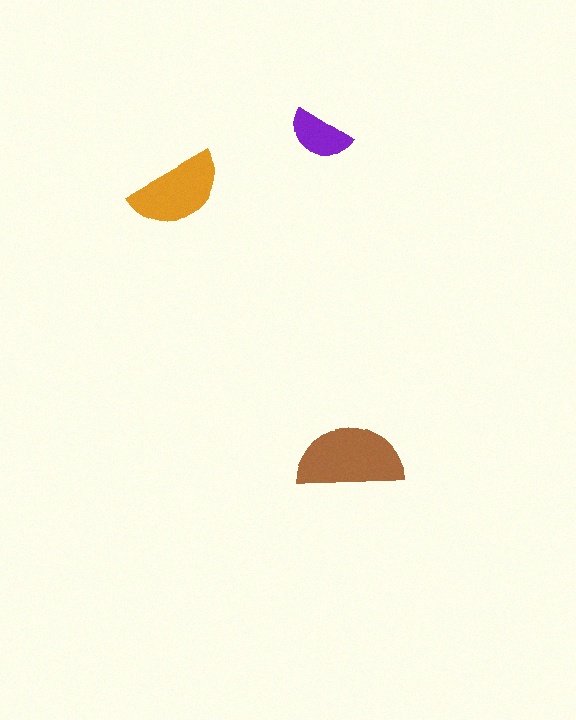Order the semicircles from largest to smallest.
the brown one, the orange one, the purple one.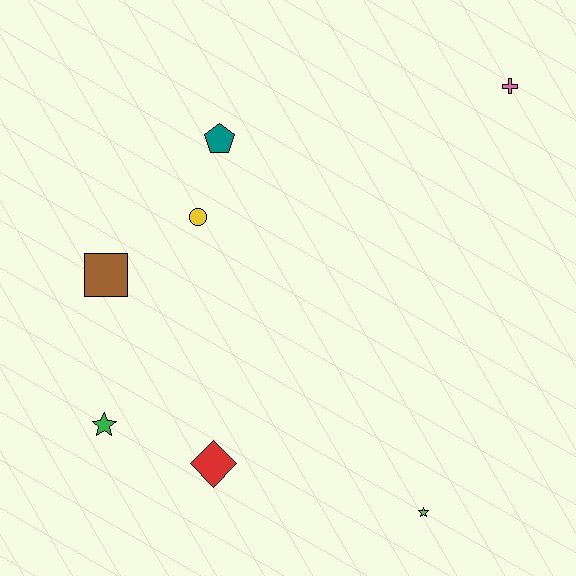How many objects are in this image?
There are 7 objects.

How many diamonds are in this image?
There is 1 diamond.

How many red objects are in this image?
There is 1 red object.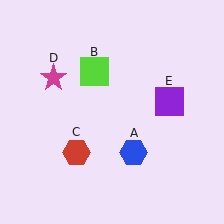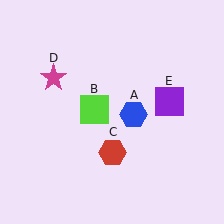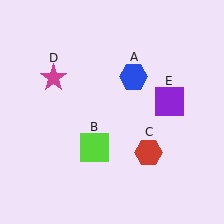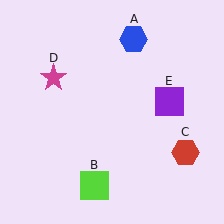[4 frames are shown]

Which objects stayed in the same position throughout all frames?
Magenta star (object D) and purple square (object E) remained stationary.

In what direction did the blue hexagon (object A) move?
The blue hexagon (object A) moved up.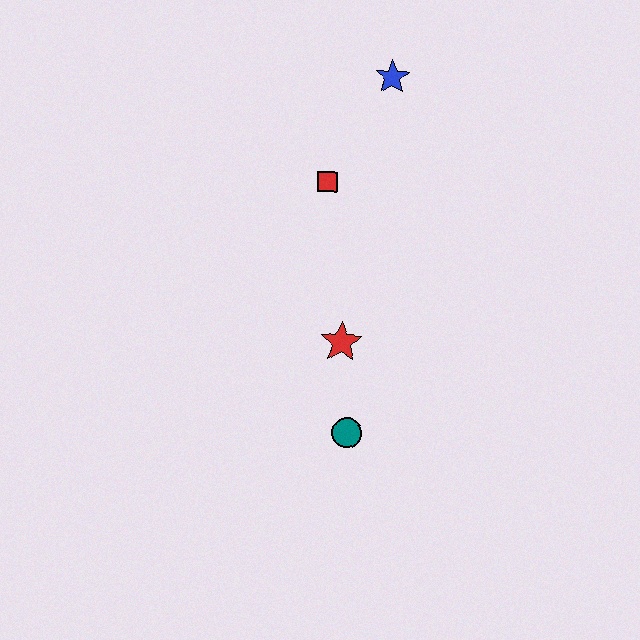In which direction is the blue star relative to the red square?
The blue star is above the red square.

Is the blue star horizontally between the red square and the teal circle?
No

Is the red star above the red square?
No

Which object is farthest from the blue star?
The teal circle is farthest from the blue star.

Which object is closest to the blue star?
The red square is closest to the blue star.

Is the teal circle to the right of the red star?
Yes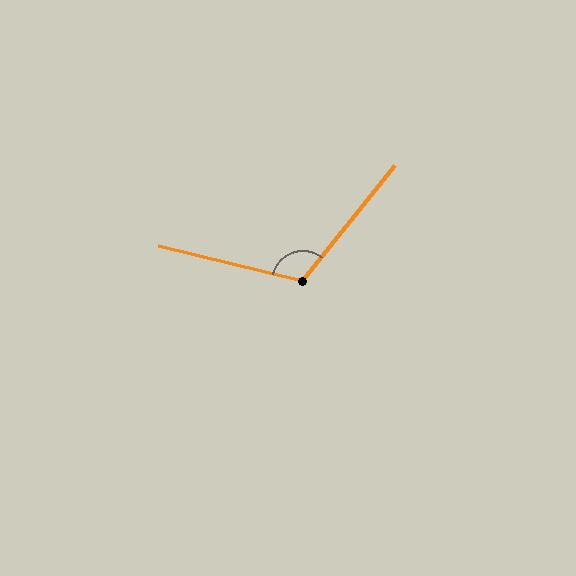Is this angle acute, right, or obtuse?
It is obtuse.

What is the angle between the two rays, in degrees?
Approximately 115 degrees.